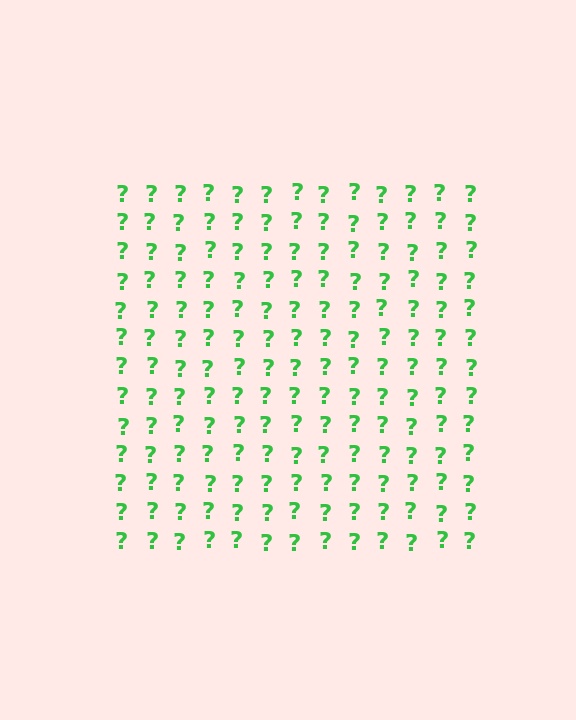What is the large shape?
The large shape is a square.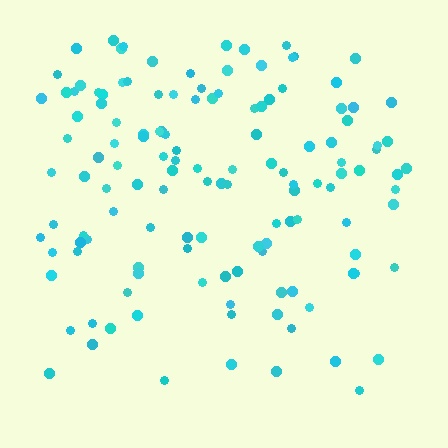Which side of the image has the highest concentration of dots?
The top.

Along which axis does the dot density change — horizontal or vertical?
Vertical.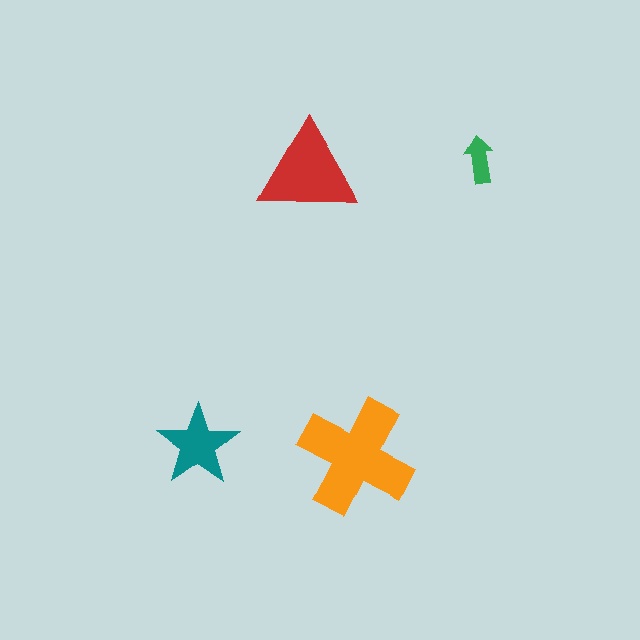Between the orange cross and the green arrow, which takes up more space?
The orange cross.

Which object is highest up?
The green arrow is topmost.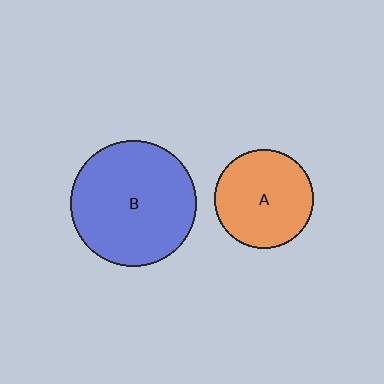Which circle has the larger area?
Circle B (blue).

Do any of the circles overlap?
No, none of the circles overlap.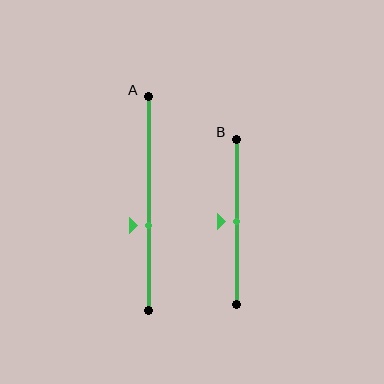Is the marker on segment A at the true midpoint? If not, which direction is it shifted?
No, the marker on segment A is shifted downward by about 10% of the segment length.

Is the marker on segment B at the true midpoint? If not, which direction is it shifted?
Yes, the marker on segment B is at the true midpoint.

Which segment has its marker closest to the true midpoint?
Segment B has its marker closest to the true midpoint.